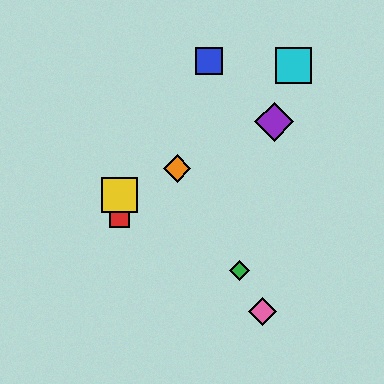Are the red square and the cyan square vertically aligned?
No, the red square is at x≈119 and the cyan square is at x≈293.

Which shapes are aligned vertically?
The red square, the yellow square are aligned vertically.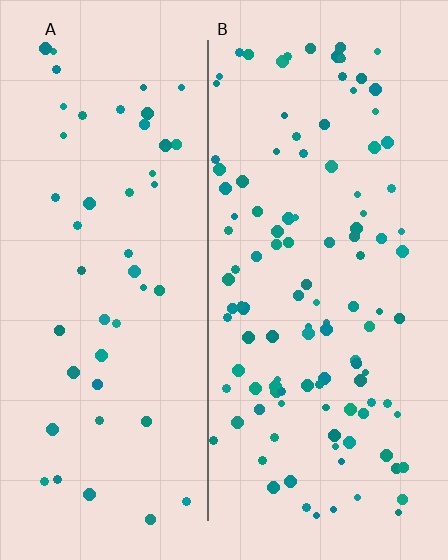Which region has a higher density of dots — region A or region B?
B (the right).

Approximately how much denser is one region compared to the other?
Approximately 2.4× — region B over region A.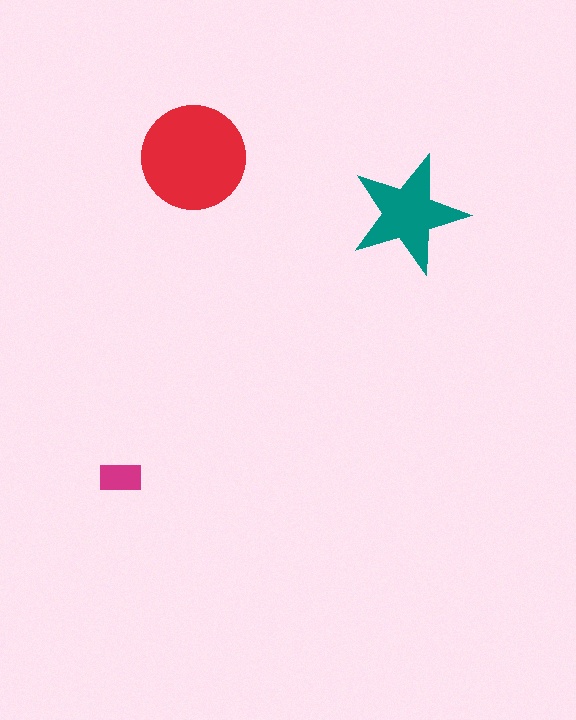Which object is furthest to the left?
The magenta rectangle is leftmost.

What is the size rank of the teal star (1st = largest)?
2nd.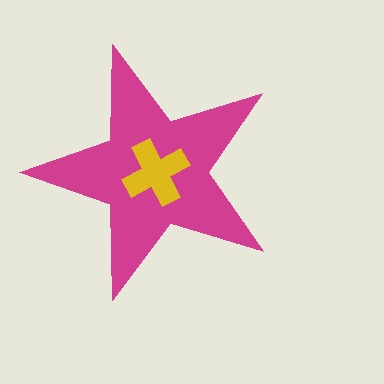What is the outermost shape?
The magenta star.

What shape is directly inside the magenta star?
The yellow cross.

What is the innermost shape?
The yellow cross.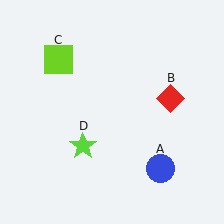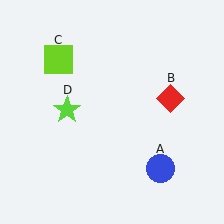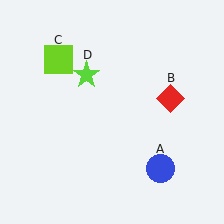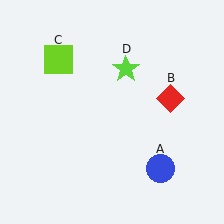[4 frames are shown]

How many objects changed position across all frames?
1 object changed position: lime star (object D).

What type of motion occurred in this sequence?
The lime star (object D) rotated clockwise around the center of the scene.